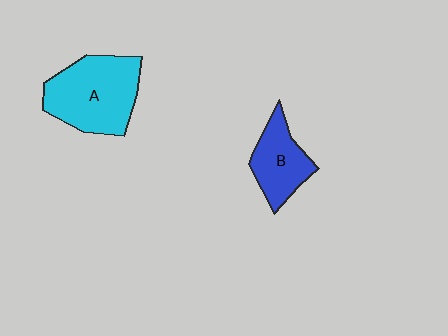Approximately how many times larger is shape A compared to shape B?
Approximately 1.7 times.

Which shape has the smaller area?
Shape B (blue).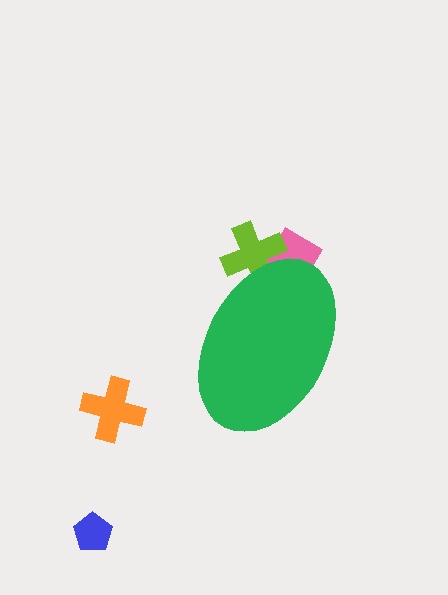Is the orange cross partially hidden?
No, the orange cross is fully visible.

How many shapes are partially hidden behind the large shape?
2 shapes are partially hidden.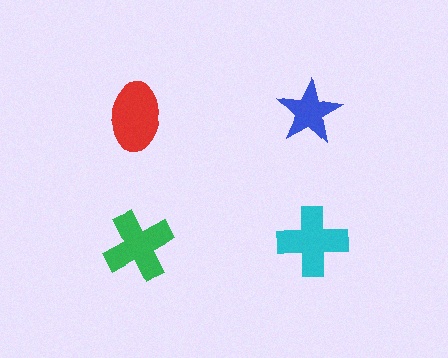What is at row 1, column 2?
A blue star.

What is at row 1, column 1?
A red ellipse.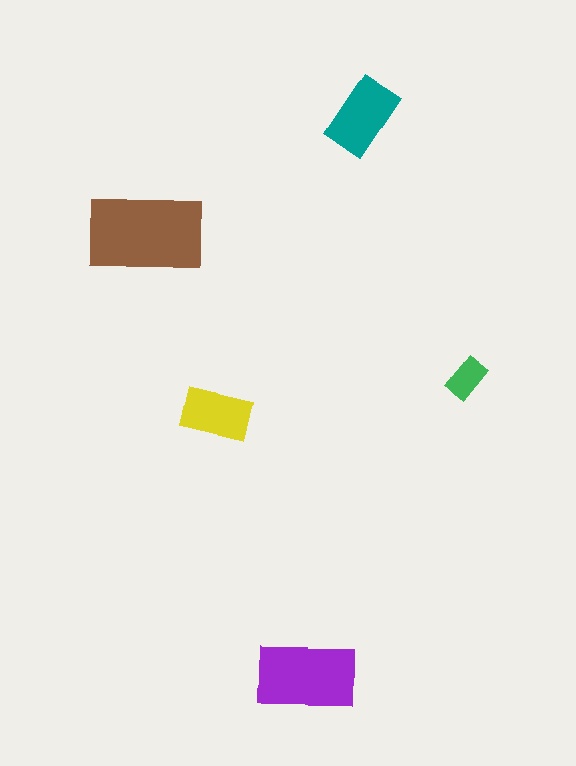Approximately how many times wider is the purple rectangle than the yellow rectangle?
About 1.5 times wider.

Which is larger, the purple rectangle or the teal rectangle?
The purple one.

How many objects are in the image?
There are 5 objects in the image.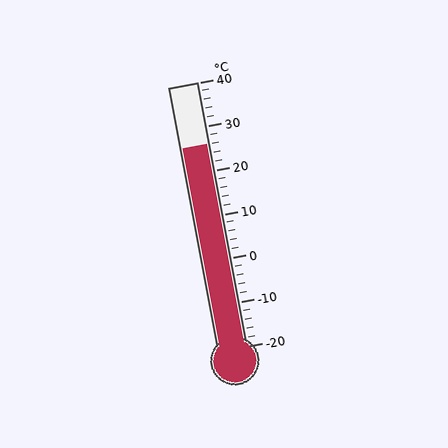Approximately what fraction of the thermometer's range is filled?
The thermometer is filled to approximately 75% of its range.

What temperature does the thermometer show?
The thermometer shows approximately 26°C.